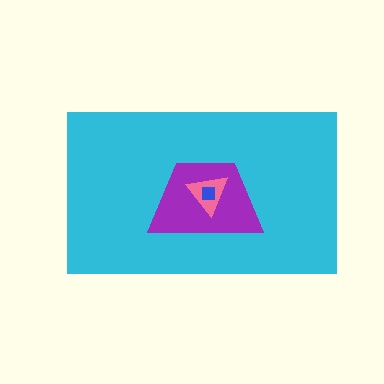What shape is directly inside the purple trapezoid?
The pink triangle.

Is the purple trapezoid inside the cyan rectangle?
Yes.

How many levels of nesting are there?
4.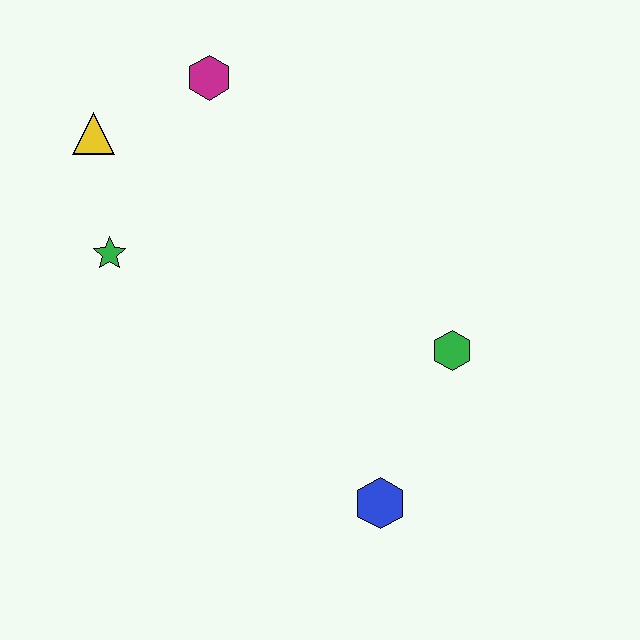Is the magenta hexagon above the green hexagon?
Yes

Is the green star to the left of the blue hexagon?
Yes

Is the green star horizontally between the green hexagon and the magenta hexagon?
No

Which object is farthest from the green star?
The blue hexagon is farthest from the green star.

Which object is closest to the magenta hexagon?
The yellow triangle is closest to the magenta hexagon.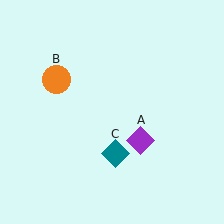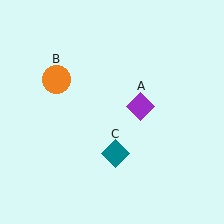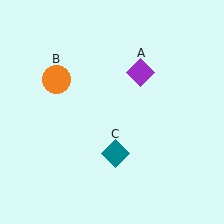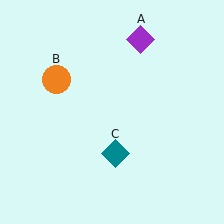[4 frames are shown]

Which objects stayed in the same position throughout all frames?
Orange circle (object B) and teal diamond (object C) remained stationary.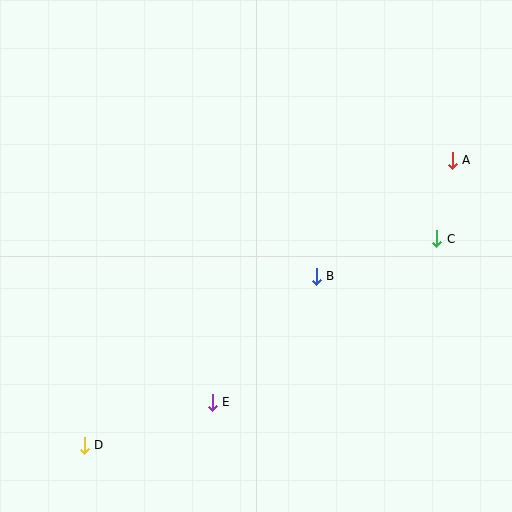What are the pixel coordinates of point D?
Point D is at (84, 445).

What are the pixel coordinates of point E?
Point E is at (212, 402).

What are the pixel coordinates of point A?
Point A is at (452, 160).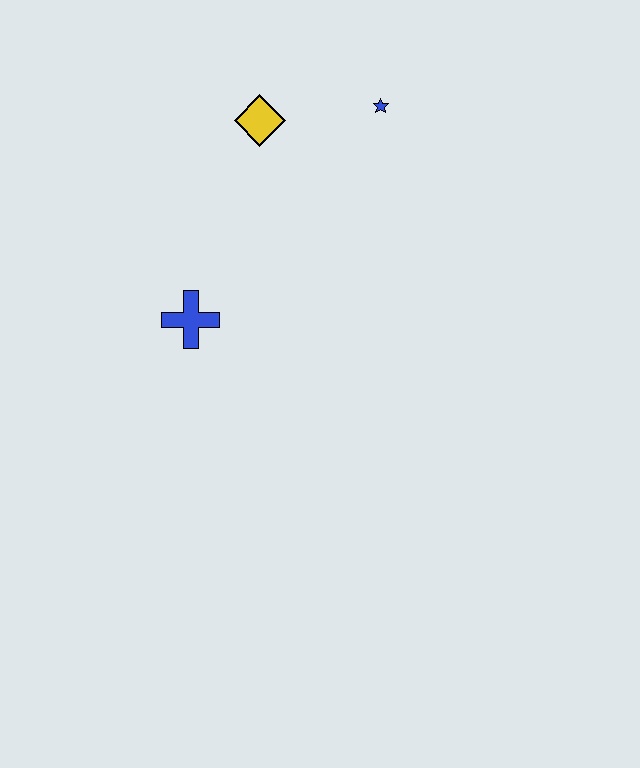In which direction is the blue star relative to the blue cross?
The blue star is above the blue cross.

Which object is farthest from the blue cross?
The blue star is farthest from the blue cross.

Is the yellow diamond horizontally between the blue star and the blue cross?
Yes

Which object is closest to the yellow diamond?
The blue star is closest to the yellow diamond.